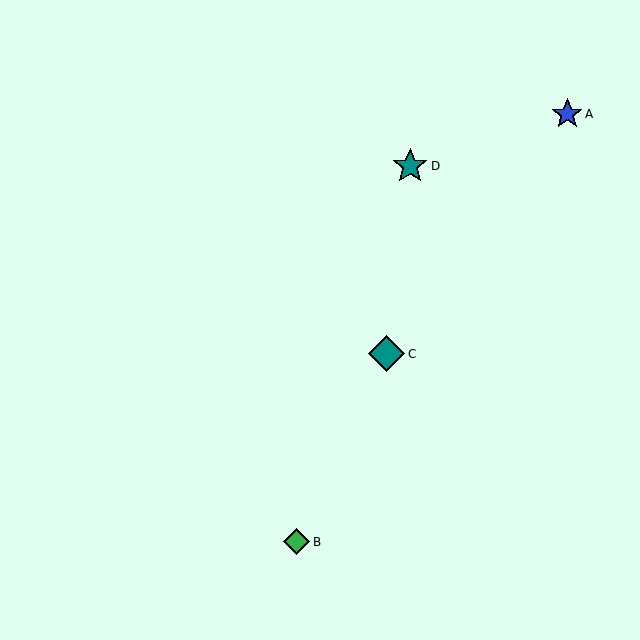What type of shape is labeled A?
Shape A is a blue star.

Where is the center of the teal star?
The center of the teal star is at (410, 166).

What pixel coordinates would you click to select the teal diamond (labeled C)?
Click at (387, 354) to select the teal diamond C.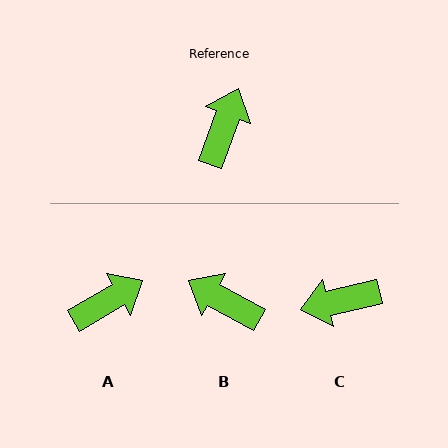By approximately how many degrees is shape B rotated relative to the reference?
Approximately 82 degrees counter-clockwise.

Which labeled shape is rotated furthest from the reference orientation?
C, about 124 degrees away.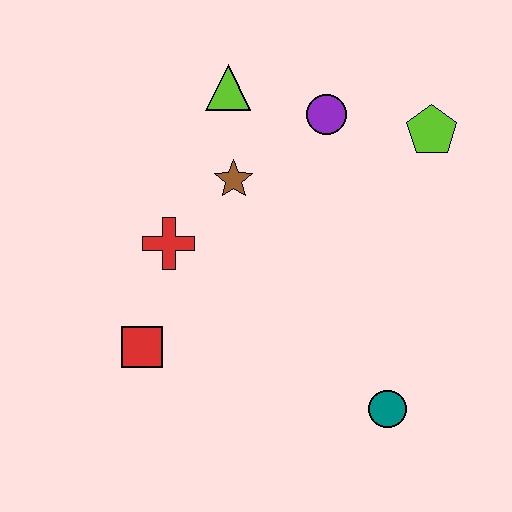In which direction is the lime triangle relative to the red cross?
The lime triangle is above the red cross.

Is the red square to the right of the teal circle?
No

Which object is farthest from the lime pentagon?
The red square is farthest from the lime pentagon.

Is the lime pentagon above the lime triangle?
No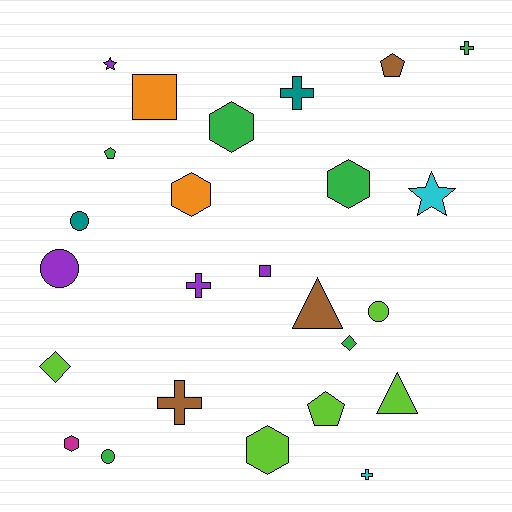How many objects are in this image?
There are 25 objects.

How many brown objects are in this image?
There are 3 brown objects.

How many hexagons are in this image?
There are 5 hexagons.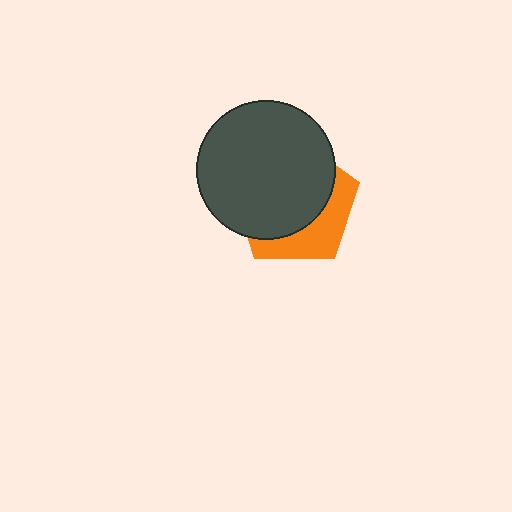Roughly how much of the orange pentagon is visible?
A small part of it is visible (roughly 34%).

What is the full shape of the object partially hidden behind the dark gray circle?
The partially hidden object is an orange pentagon.